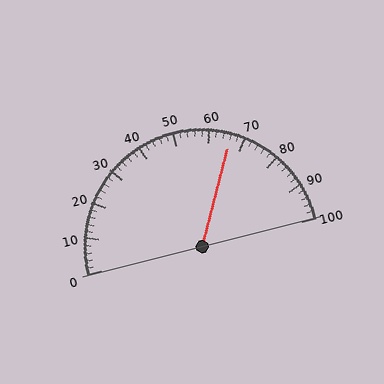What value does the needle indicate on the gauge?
The needle indicates approximately 66.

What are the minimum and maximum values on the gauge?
The gauge ranges from 0 to 100.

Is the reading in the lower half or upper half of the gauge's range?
The reading is in the upper half of the range (0 to 100).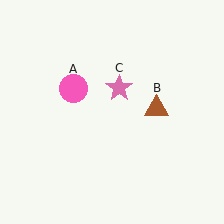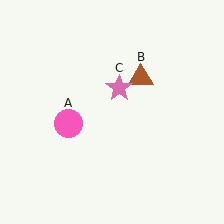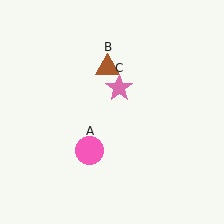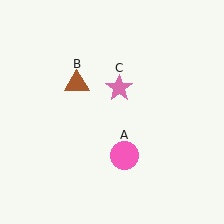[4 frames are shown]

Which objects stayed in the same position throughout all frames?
Pink star (object C) remained stationary.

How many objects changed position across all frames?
2 objects changed position: pink circle (object A), brown triangle (object B).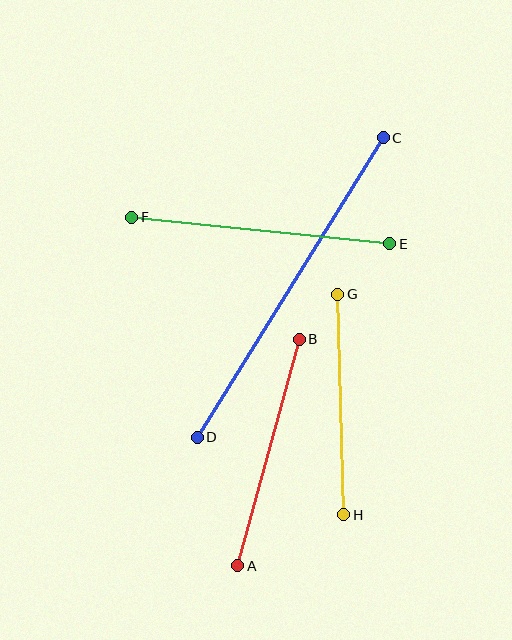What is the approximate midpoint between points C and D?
The midpoint is at approximately (290, 287) pixels.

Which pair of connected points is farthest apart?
Points C and D are farthest apart.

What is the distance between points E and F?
The distance is approximately 259 pixels.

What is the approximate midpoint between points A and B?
The midpoint is at approximately (269, 452) pixels.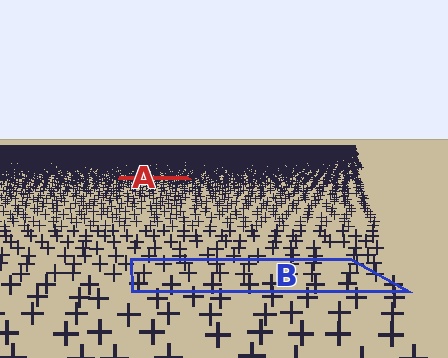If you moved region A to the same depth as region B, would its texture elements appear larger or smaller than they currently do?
They would appear larger. At a closer depth, the same texture elements are projected at a bigger on-screen size.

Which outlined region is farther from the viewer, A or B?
Region A is farther from the viewer — the texture elements inside it appear smaller and more densely packed.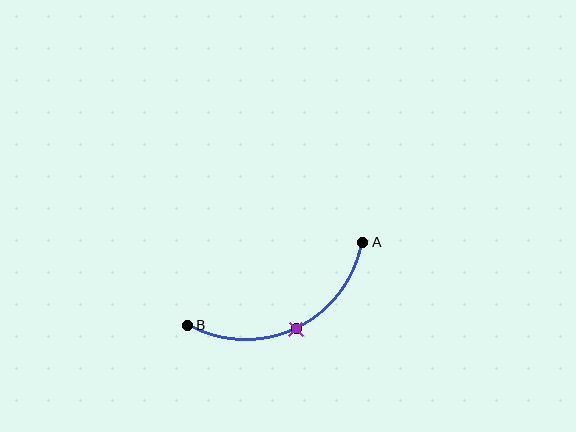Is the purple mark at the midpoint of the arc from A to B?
Yes. The purple mark lies on the arc at equal arc-length from both A and B — it is the arc midpoint.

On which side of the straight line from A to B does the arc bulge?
The arc bulges below the straight line connecting A and B.